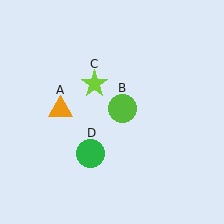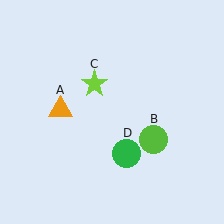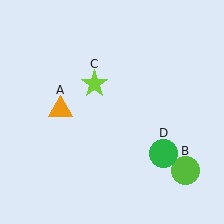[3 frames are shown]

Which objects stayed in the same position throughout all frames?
Orange triangle (object A) and lime star (object C) remained stationary.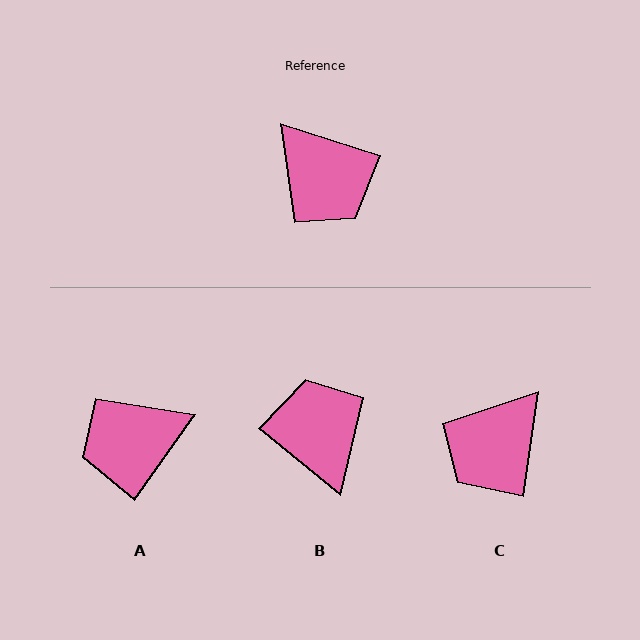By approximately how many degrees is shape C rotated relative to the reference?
Approximately 80 degrees clockwise.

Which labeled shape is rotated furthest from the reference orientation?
B, about 158 degrees away.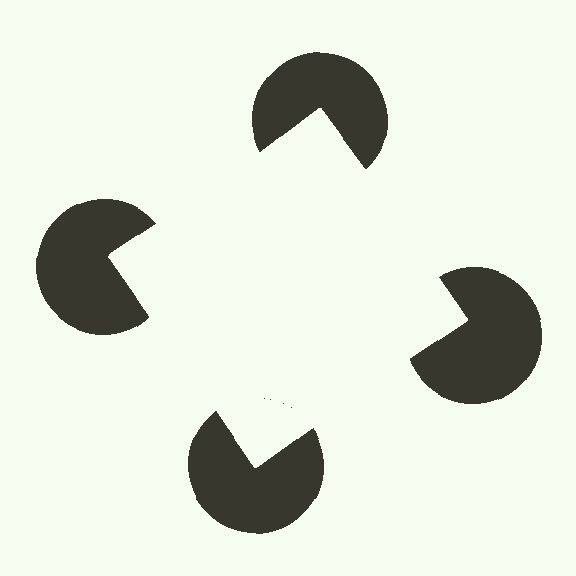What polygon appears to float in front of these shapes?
An illusory square — its edges are inferred from the aligned wedge cuts in the pac-man discs, not physically drawn.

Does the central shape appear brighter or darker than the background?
It typically appears slightly brighter than the background, even though no actual brightness change is drawn.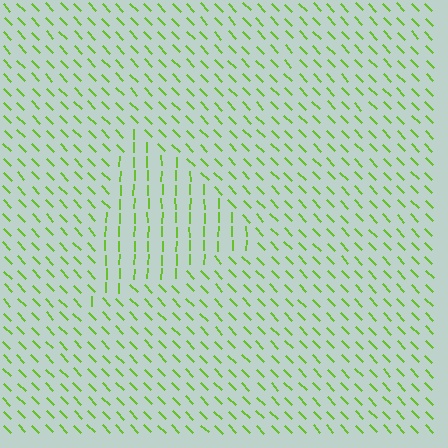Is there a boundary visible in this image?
Yes, there is a texture boundary formed by a change in line orientation.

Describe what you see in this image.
The image is filled with small lime line segments. A triangle region in the image has lines oriented differently from the surrounding lines, creating a visible texture boundary.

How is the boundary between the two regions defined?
The boundary is defined purely by a change in line orientation (approximately 45 degrees difference). All lines are the same color and thickness.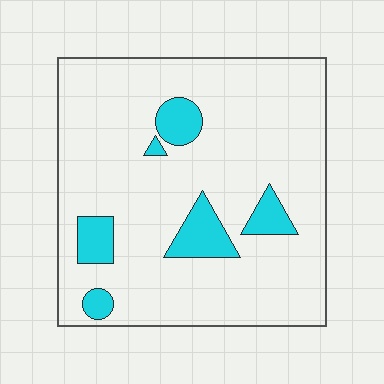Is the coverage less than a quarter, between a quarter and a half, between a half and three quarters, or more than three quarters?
Less than a quarter.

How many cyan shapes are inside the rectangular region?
6.